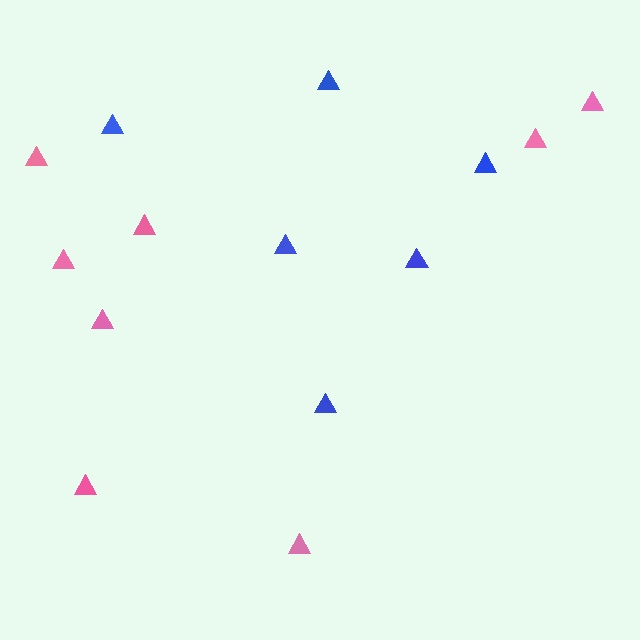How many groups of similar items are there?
There are 2 groups: one group of blue triangles (6) and one group of pink triangles (8).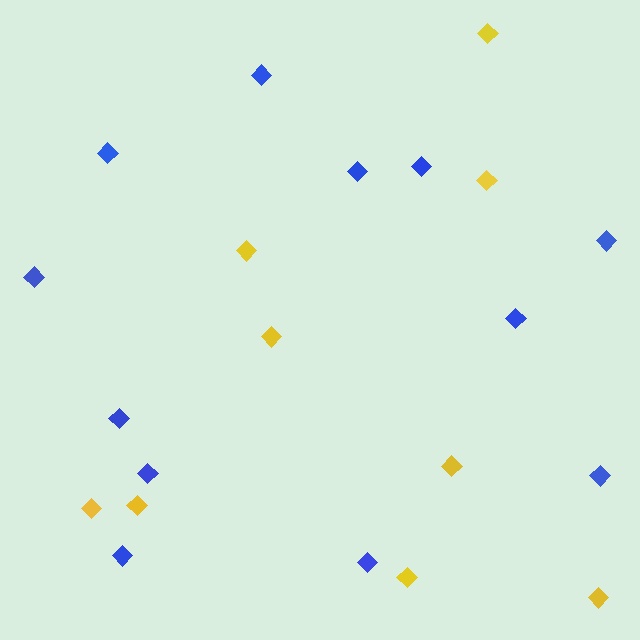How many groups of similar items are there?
There are 2 groups: one group of yellow diamonds (9) and one group of blue diamonds (12).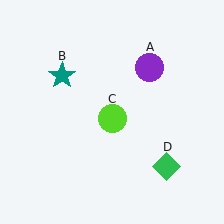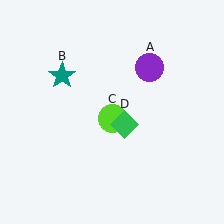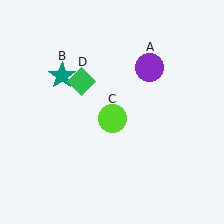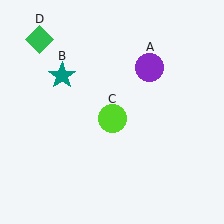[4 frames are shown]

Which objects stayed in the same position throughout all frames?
Purple circle (object A) and teal star (object B) and lime circle (object C) remained stationary.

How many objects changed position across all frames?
1 object changed position: green diamond (object D).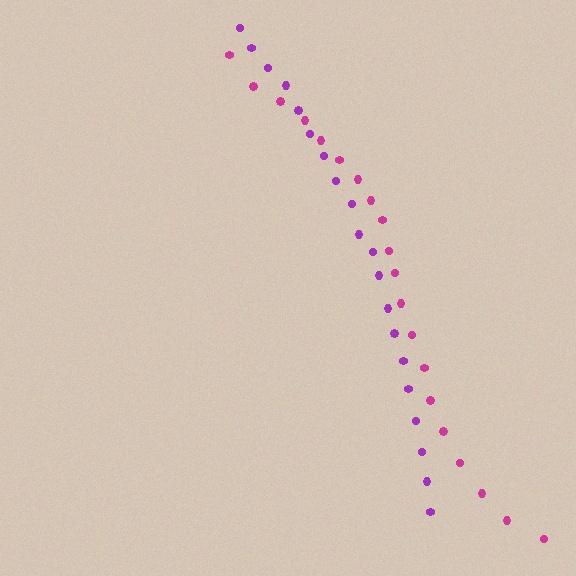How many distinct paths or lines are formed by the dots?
There are 2 distinct paths.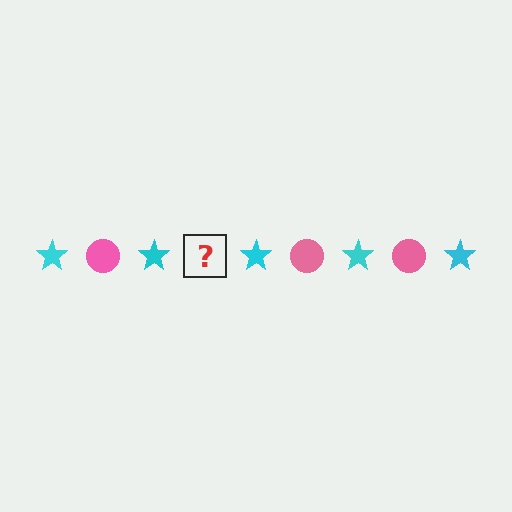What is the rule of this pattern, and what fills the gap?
The rule is that the pattern alternates between cyan star and pink circle. The gap should be filled with a pink circle.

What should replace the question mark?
The question mark should be replaced with a pink circle.